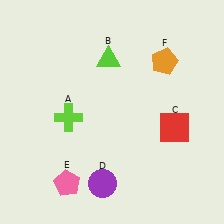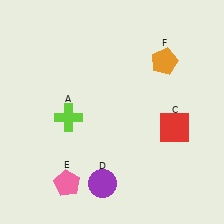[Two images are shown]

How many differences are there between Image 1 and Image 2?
There is 1 difference between the two images.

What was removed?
The lime triangle (B) was removed in Image 2.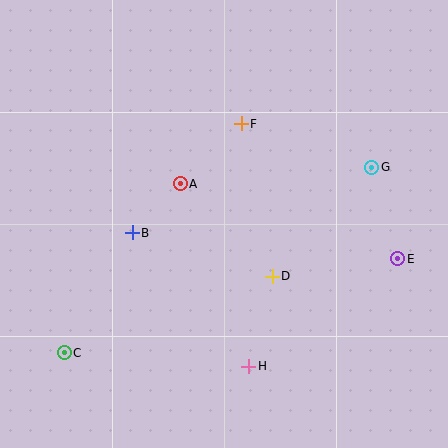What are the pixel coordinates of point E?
Point E is at (398, 259).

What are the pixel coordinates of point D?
Point D is at (272, 276).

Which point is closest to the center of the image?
Point A at (180, 184) is closest to the center.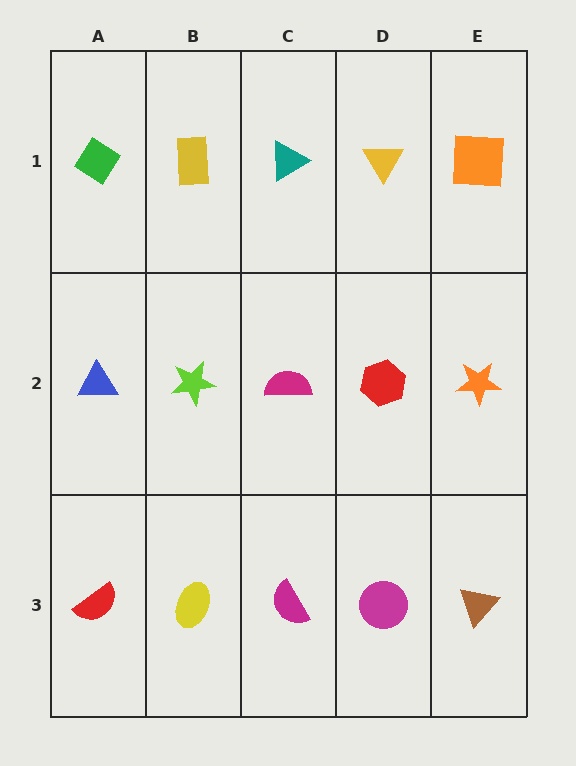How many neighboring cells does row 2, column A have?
3.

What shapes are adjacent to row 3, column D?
A red hexagon (row 2, column D), a magenta semicircle (row 3, column C), a brown triangle (row 3, column E).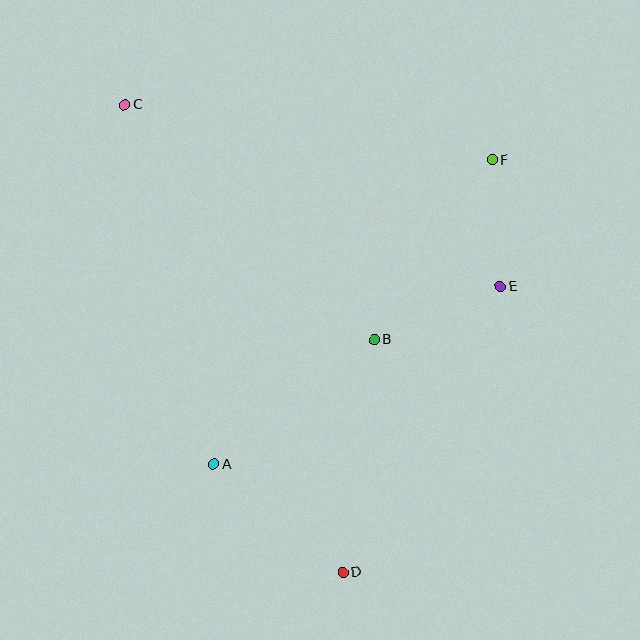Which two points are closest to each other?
Points E and F are closest to each other.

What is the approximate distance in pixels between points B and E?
The distance between B and E is approximately 137 pixels.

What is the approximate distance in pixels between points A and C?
The distance between A and C is approximately 371 pixels.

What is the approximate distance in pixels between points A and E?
The distance between A and E is approximately 337 pixels.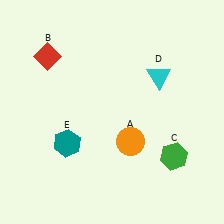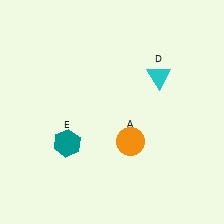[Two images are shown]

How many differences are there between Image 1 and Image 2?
There are 2 differences between the two images.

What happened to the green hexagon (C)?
The green hexagon (C) was removed in Image 2. It was in the bottom-right area of Image 1.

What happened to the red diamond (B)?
The red diamond (B) was removed in Image 2. It was in the top-left area of Image 1.